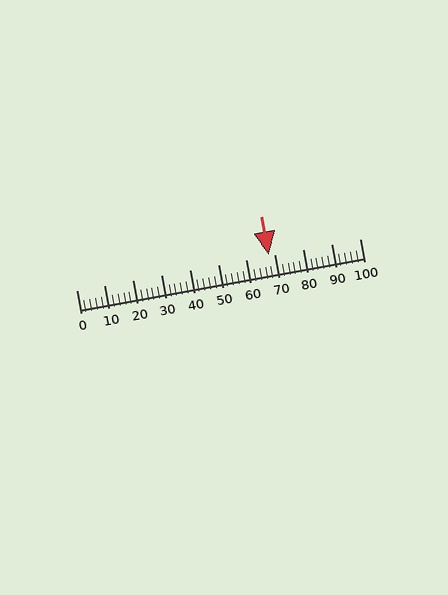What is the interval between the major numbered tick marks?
The major tick marks are spaced 10 units apart.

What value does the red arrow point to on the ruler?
The red arrow points to approximately 68.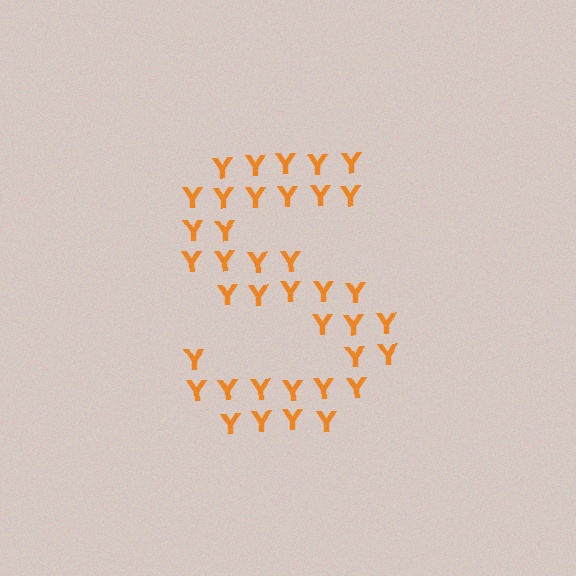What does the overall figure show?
The overall figure shows the letter S.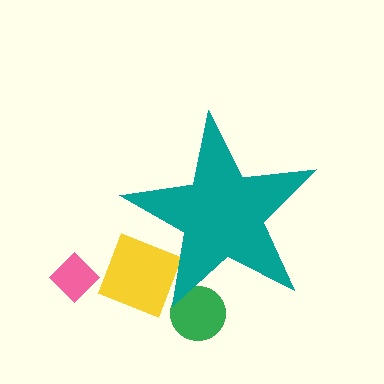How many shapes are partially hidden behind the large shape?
2 shapes are partially hidden.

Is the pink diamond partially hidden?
No, the pink diamond is fully visible.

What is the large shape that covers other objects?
A teal star.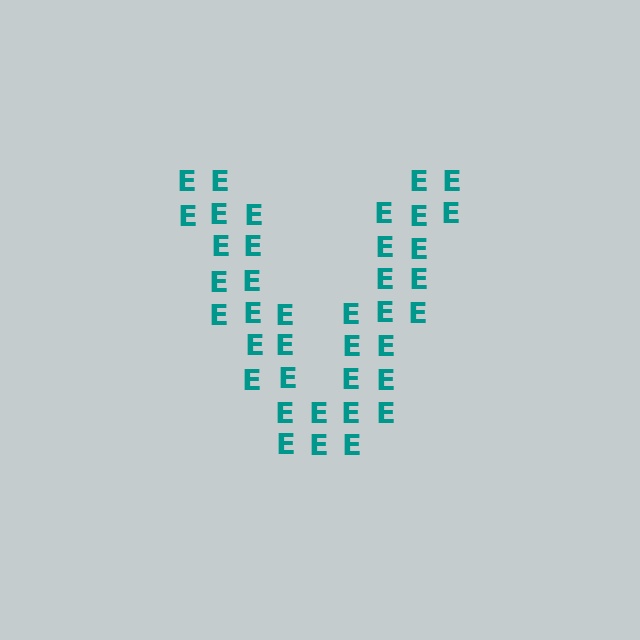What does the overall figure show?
The overall figure shows the letter V.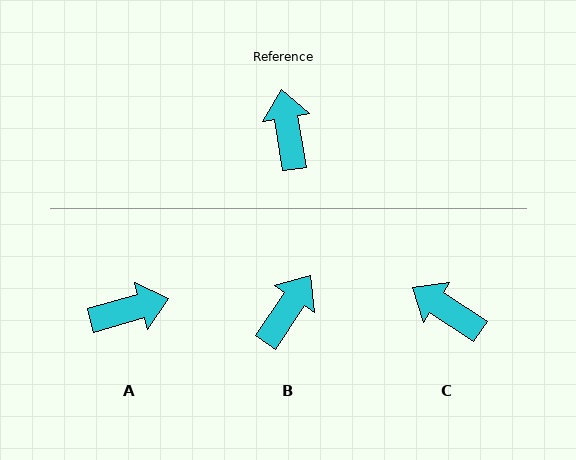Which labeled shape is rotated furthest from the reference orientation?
A, about 83 degrees away.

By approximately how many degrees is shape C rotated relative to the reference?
Approximately 47 degrees counter-clockwise.